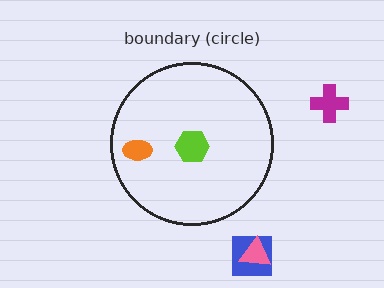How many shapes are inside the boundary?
2 inside, 3 outside.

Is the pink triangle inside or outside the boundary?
Outside.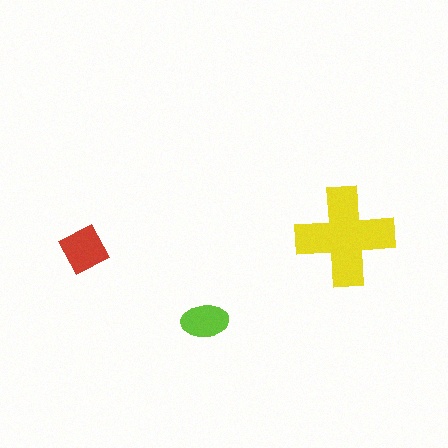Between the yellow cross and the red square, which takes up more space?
The yellow cross.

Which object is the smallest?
The lime ellipse.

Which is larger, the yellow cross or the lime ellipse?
The yellow cross.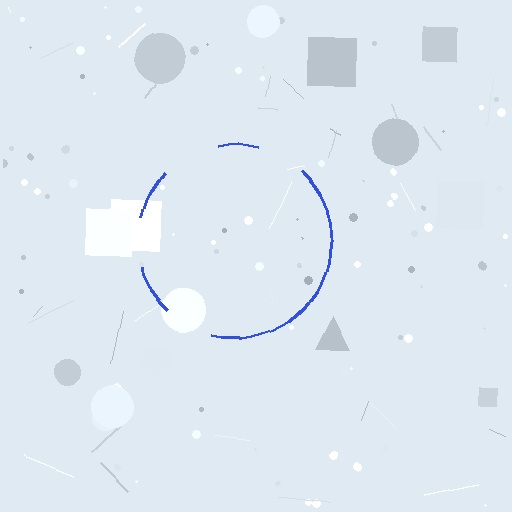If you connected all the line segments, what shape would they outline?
They would outline a circle.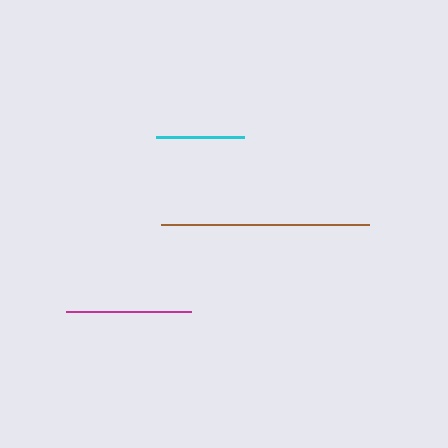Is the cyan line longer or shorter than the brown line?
The brown line is longer than the cyan line.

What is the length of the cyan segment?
The cyan segment is approximately 89 pixels long.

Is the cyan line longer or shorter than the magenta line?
The magenta line is longer than the cyan line.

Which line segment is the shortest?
The cyan line is the shortest at approximately 89 pixels.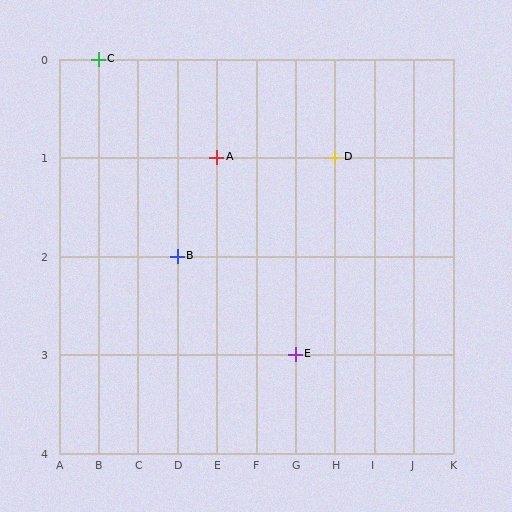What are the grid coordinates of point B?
Point B is at grid coordinates (D, 2).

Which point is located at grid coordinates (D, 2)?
Point B is at (D, 2).